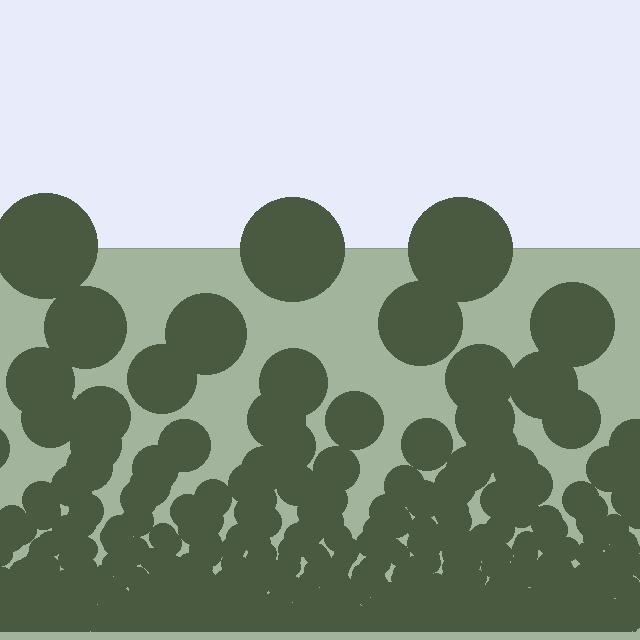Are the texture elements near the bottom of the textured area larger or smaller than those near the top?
Smaller. The gradient is inverted — elements near the bottom are smaller and denser.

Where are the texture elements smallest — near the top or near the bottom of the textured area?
Near the bottom.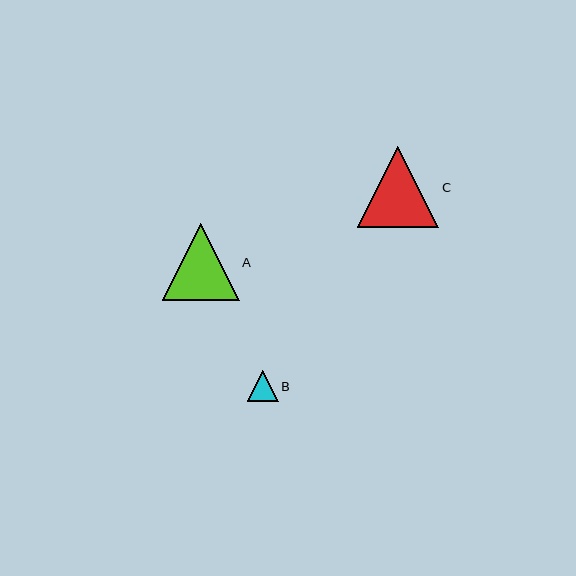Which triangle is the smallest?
Triangle B is the smallest with a size of approximately 31 pixels.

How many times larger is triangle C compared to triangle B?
Triangle C is approximately 2.6 times the size of triangle B.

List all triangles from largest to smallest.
From largest to smallest: C, A, B.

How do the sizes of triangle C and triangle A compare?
Triangle C and triangle A are approximately the same size.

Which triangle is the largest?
Triangle C is the largest with a size of approximately 81 pixels.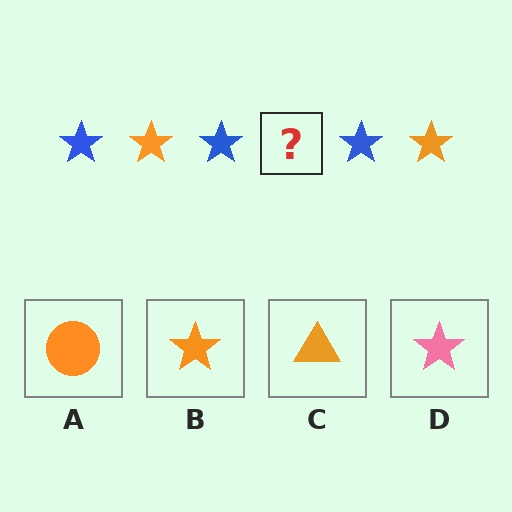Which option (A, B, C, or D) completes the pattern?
B.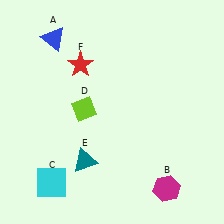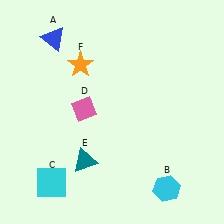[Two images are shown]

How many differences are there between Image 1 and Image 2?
There are 3 differences between the two images.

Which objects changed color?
B changed from magenta to cyan. D changed from lime to pink. F changed from red to orange.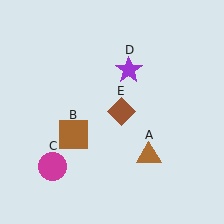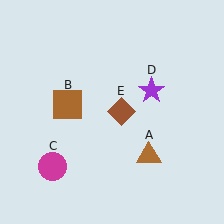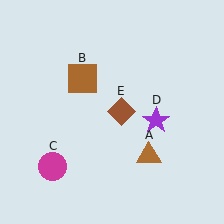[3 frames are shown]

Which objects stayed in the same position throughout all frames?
Brown triangle (object A) and magenta circle (object C) and brown diamond (object E) remained stationary.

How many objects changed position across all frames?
2 objects changed position: brown square (object B), purple star (object D).